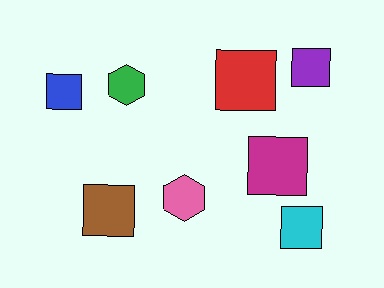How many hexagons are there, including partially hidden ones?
There are 2 hexagons.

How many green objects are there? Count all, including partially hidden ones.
There is 1 green object.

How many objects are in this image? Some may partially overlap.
There are 8 objects.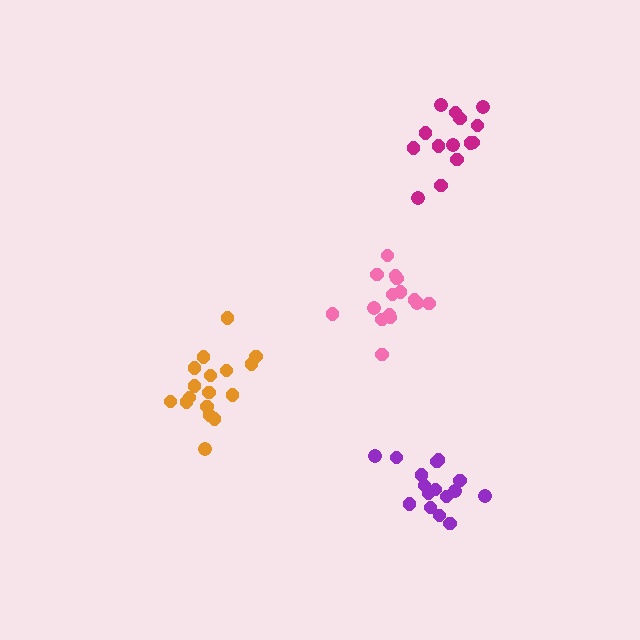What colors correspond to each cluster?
The clusters are colored: magenta, purple, pink, orange.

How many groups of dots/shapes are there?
There are 4 groups.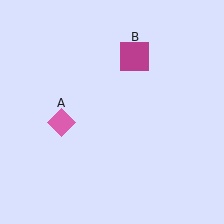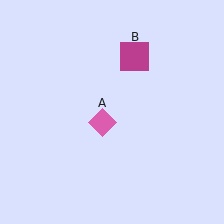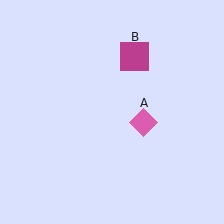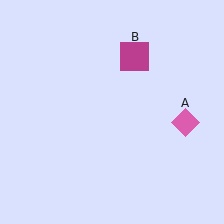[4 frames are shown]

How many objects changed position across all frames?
1 object changed position: pink diamond (object A).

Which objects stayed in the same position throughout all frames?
Magenta square (object B) remained stationary.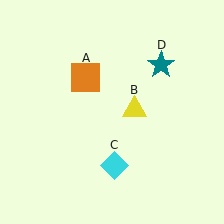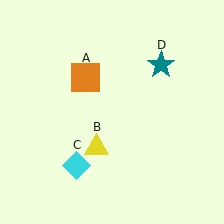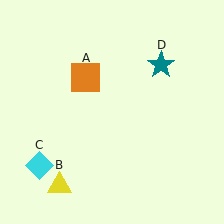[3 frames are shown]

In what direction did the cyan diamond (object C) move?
The cyan diamond (object C) moved left.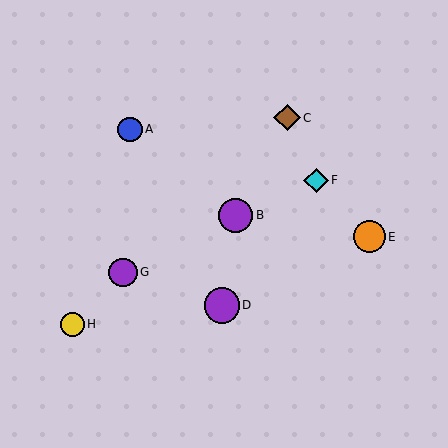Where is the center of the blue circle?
The center of the blue circle is at (130, 129).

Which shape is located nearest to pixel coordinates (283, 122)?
The brown diamond (labeled C) at (287, 118) is nearest to that location.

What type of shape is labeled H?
Shape H is a yellow circle.